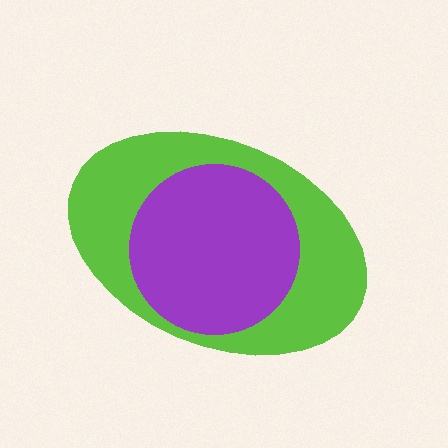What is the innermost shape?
The purple circle.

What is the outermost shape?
The lime ellipse.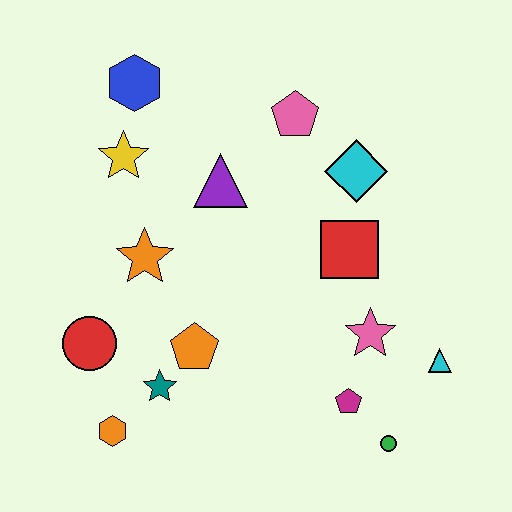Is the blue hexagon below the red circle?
No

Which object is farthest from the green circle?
The blue hexagon is farthest from the green circle.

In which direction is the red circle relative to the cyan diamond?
The red circle is to the left of the cyan diamond.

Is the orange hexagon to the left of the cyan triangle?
Yes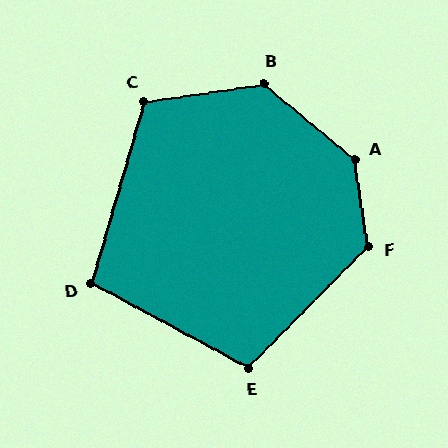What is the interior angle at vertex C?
Approximately 115 degrees (obtuse).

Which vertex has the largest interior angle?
A, at approximately 139 degrees.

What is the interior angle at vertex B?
Approximately 132 degrees (obtuse).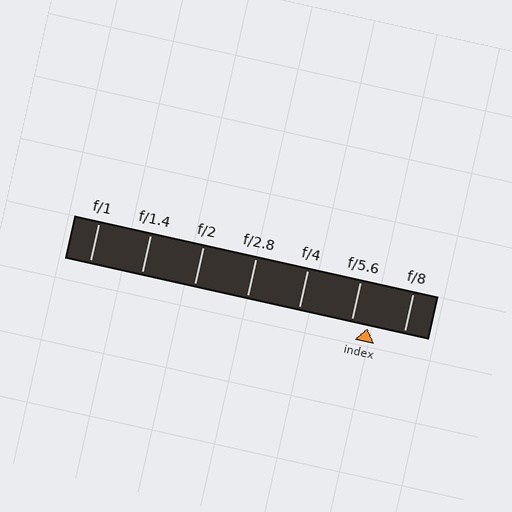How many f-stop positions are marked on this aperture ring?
There are 7 f-stop positions marked.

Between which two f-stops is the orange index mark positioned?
The index mark is between f/5.6 and f/8.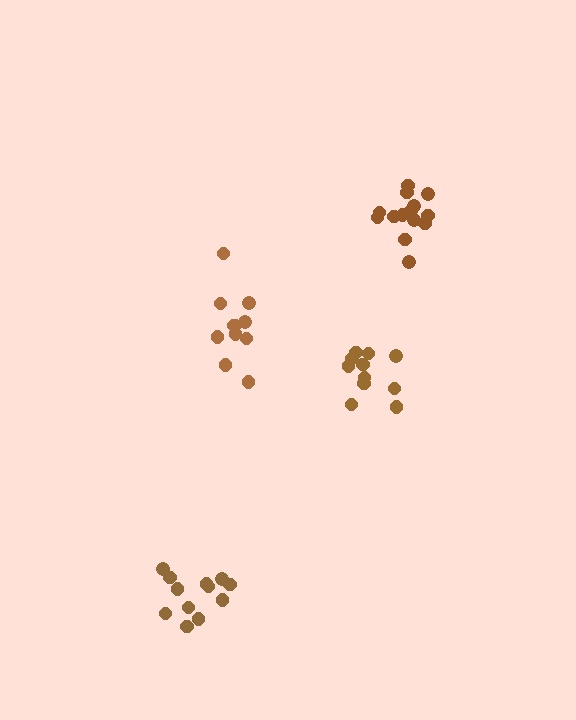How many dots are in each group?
Group 1: 12 dots, Group 2: 14 dots, Group 3: 11 dots, Group 4: 11 dots (48 total).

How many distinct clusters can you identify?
There are 4 distinct clusters.